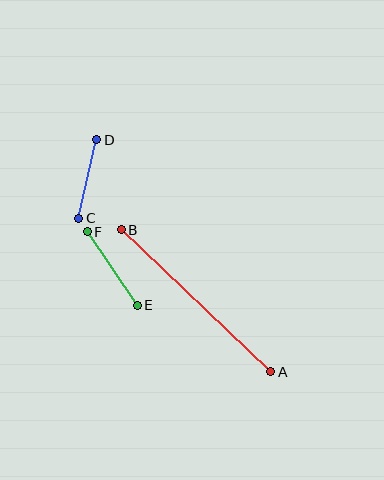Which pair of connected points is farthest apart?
Points A and B are farthest apart.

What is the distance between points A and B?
The distance is approximately 206 pixels.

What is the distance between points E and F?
The distance is approximately 89 pixels.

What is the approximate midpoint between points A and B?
The midpoint is at approximately (196, 301) pixels.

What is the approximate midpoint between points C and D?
The midpoint is at approximately (88, 179) pixels.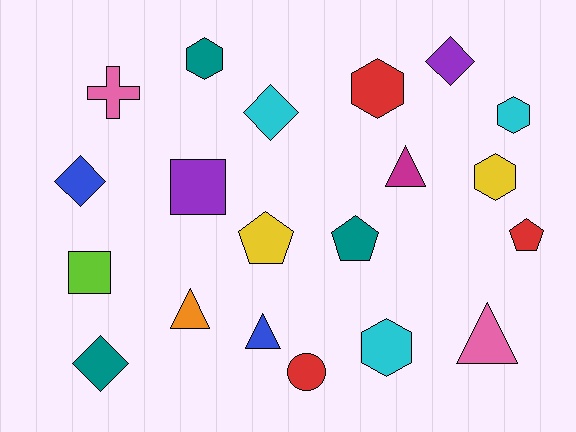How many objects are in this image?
There are 20 objects.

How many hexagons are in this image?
There are 5 hexagons.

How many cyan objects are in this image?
There are 3 cyan objects.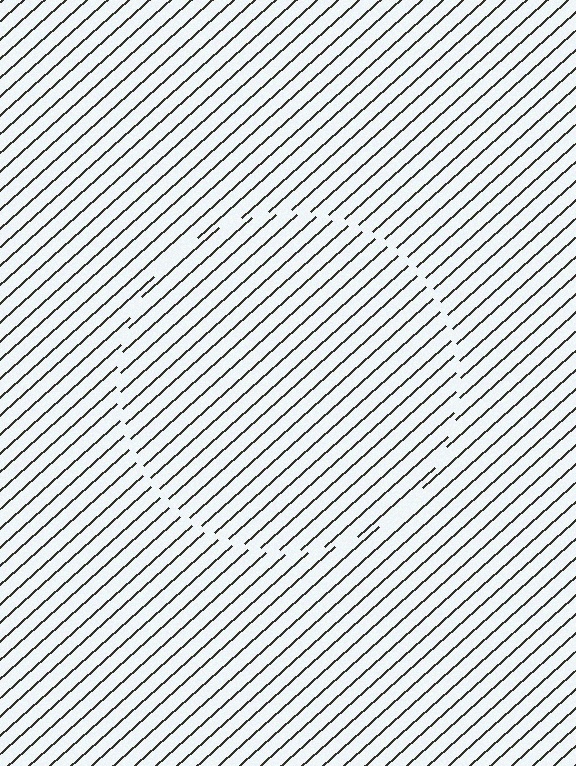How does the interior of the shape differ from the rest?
The interior of the shape contains the same grating, shifted by half a period — the contour is defined by the phase discontinuity where line-ends from the inner and outer gratings abut.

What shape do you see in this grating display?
An illusory circle. The interior of the shape contains the same grating, shifted by half a period — the contour is defined by the phase discontinuity where line-ends from the inner and outer gratings abut.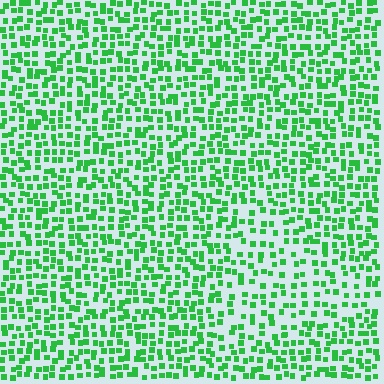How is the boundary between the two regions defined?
The boundary is defined by a change in element density (approximately 1.6x ratio). All elements are the same color, size, and shape.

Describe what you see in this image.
The image contains small green elements arranged at two different densities. A triangle-shaped region is visible where the elements are less densely packed than the surrounding area.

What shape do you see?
I see a triangle.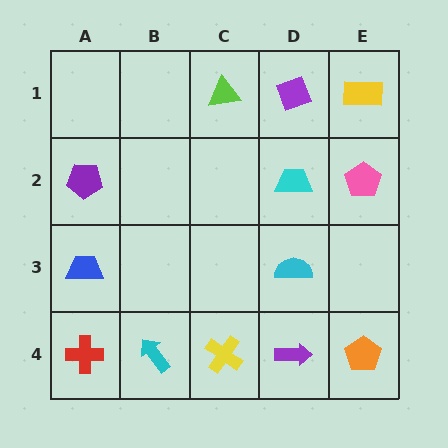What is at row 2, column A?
A purple pentagon.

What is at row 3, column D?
A cyan semicircle.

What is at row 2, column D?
A cyan trapezoid.